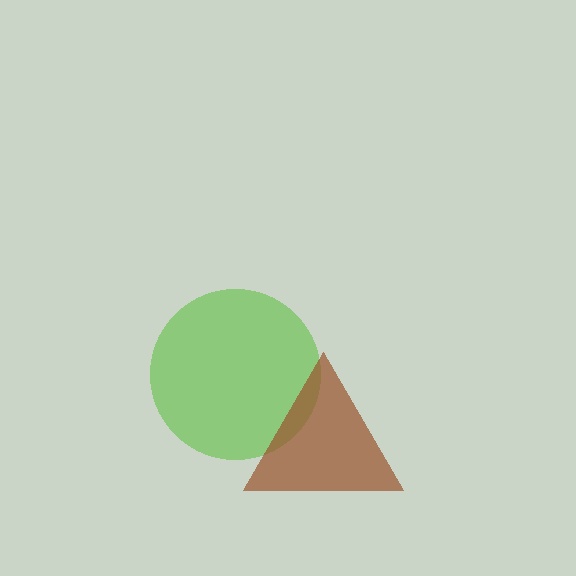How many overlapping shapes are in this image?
There are 2 overlapping shapes in the image.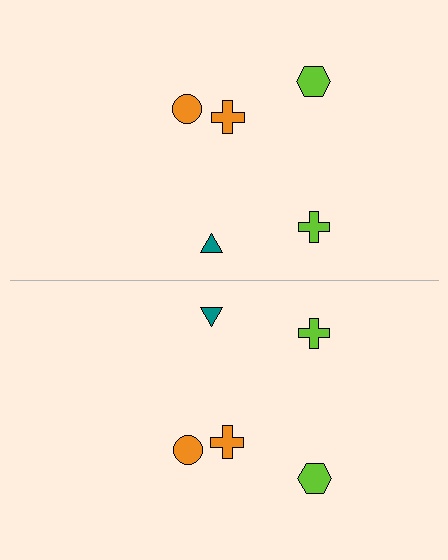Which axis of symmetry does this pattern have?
The pattern has a horizontal axis of symmetry running through the center of the image.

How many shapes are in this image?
There are 10 shapes in this image.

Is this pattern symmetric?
Yes, this pattern has bilateral (reflection) symmetry.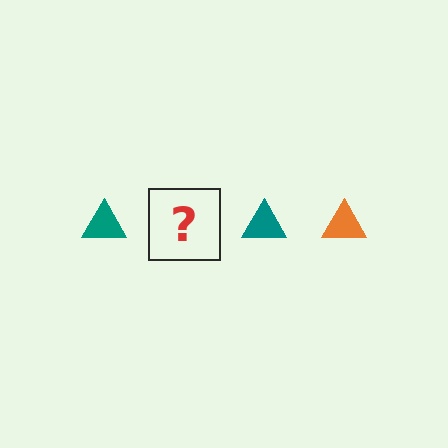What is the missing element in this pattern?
The missing element is an orange triangle.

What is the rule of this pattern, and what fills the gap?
The rule is that the pattern cycles through teal, orange triangles. The gap should be filled with an orange triangle.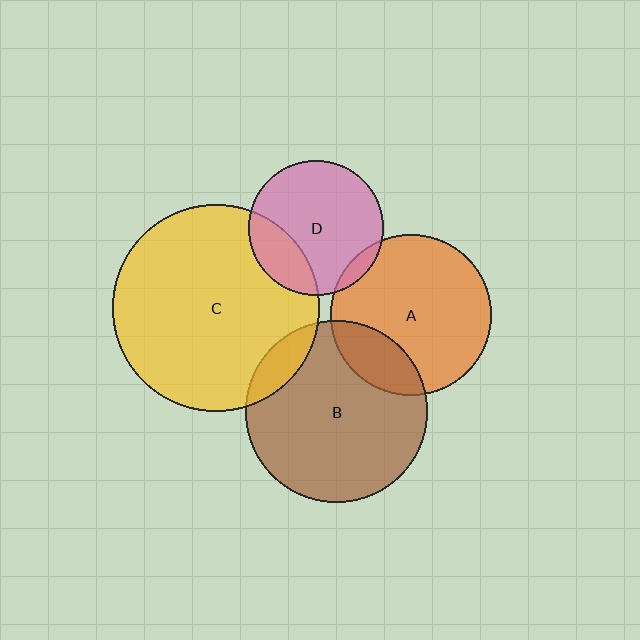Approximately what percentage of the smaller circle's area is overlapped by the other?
Approximately 20%.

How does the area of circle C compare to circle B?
Approximately 1.3 times.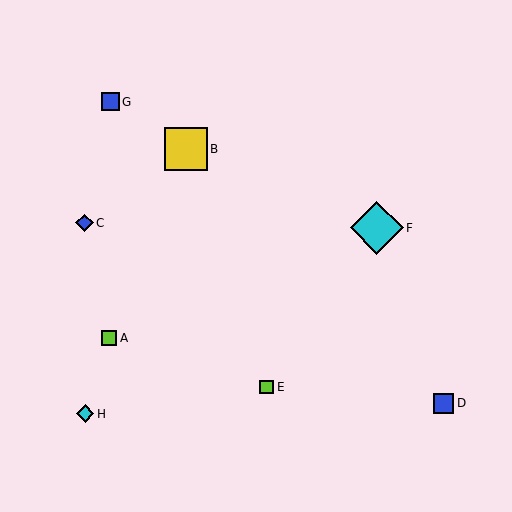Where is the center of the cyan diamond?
The center of the cyan diamond is at (377, 228).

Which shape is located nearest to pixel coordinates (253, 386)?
The lime square (labeled E) at (267, 387) is nearest to that location.